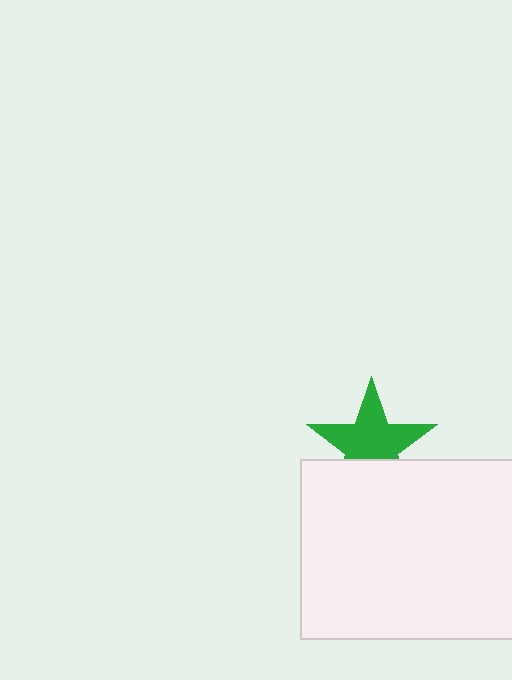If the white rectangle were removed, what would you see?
You would see the complete green star.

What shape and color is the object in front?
The object in front is a white rectangle.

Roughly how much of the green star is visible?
Most of it is visible (roughly 69%).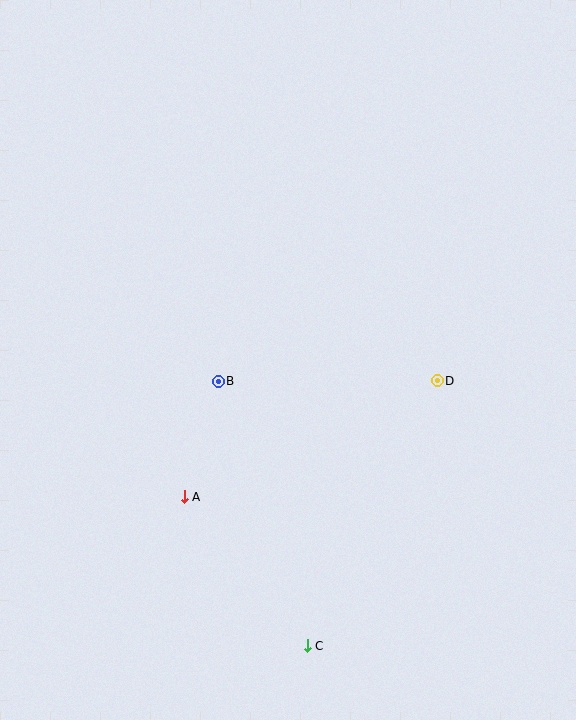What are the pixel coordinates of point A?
Point A is at (184, 497).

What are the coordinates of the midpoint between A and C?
The midpoint between A and C is at (246, 571).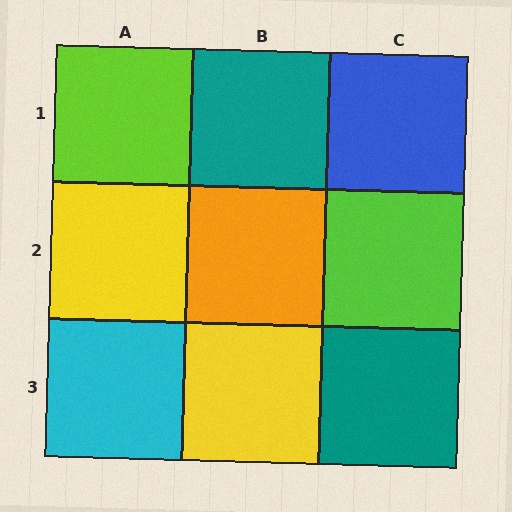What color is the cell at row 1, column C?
Blue.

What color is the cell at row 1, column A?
Lime.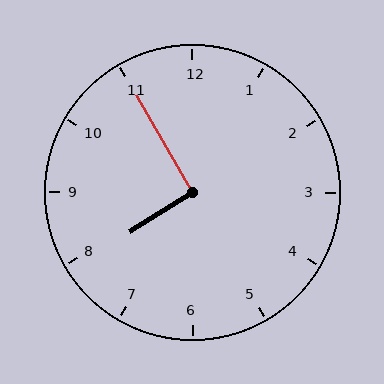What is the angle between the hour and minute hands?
Approximately 92 degrees.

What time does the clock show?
7:55.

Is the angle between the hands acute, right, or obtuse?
It is right.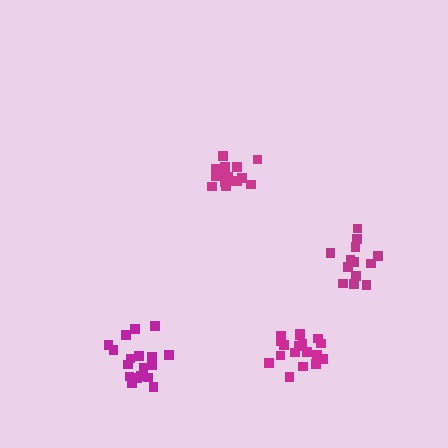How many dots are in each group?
Group 1: 13 dots, Group 2: 18 dots, Group 3: 18 dots, Group 4: 15 dots (64 total).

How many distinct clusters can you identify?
There are 4 distinct clusters.